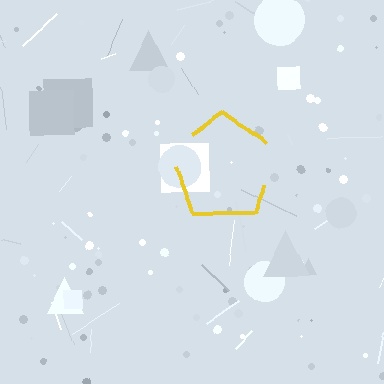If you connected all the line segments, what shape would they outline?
They would outline a pentagon.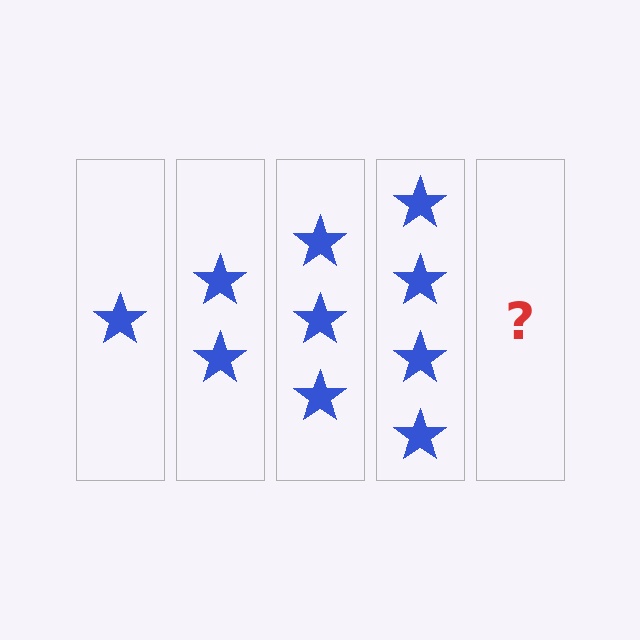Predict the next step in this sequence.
The next step is 5 stars.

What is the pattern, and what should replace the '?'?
The pattern is that each step adds one more star. The '?' should be 5 stars.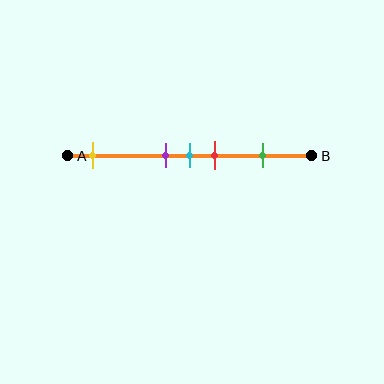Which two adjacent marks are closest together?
The purple and cyan marks are the closest adjacent pair.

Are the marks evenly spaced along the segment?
No, the marks are not evenly spaced.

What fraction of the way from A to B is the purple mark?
The purple mark is approximately 40% (0.4) of the way from A to B.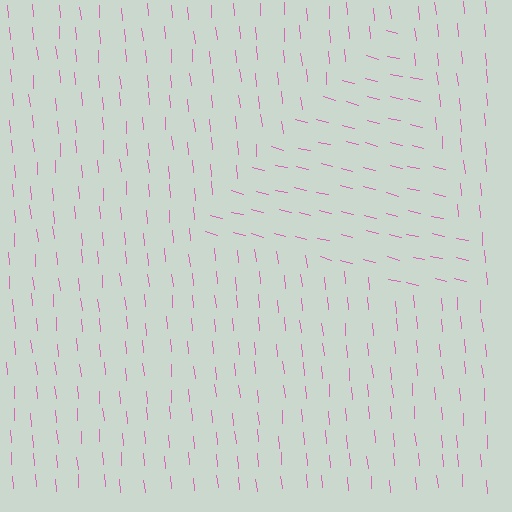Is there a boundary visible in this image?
Yes, there is a texture boundary formed by a change in line orientation.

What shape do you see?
I see a triangle.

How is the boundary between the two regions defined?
The boundary is defined purely by a change in line orientation (approximately 71 degrees difference). All lines are the same color and thickness.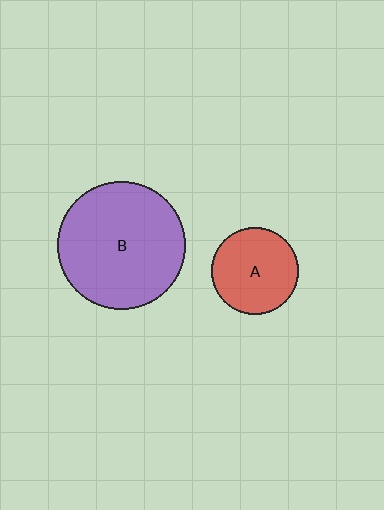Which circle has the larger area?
Circle B (purple).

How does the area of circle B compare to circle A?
Approximately 2.2 times.